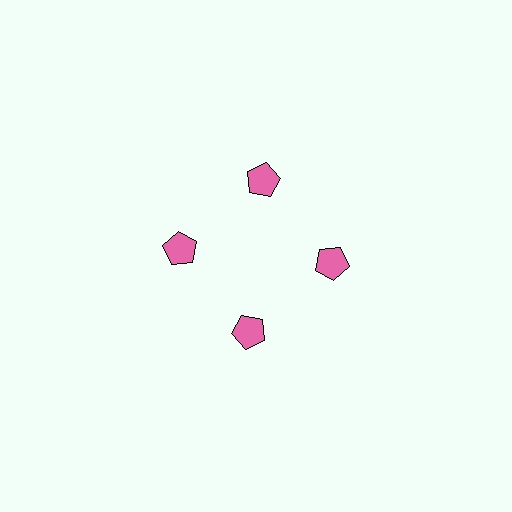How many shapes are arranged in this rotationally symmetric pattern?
There are 4 shapes, arranged in 4 groups of 1.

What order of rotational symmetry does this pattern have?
This pattern has 4-fold rotational symmetry.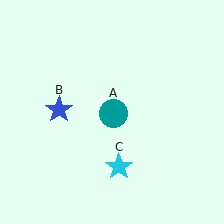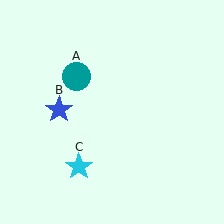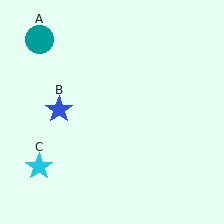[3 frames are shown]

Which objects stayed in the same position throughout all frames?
Blue star (object B) remained stationary.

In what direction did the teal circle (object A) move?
The teal circle (object A) moved up and to the left.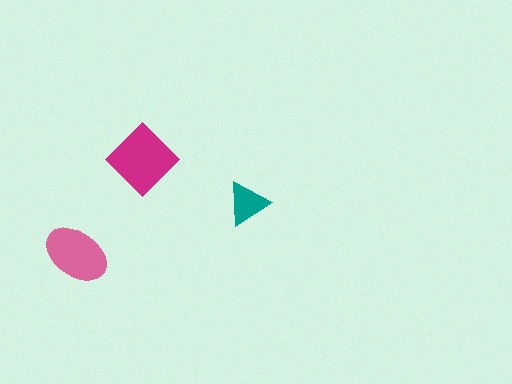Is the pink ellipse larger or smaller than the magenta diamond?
Smaller.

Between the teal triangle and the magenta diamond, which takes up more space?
The magenta diamond.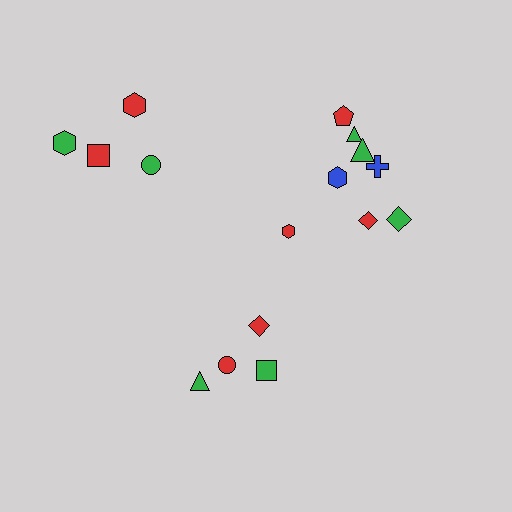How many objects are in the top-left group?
There are 4 objects.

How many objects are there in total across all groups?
There are 16 objects.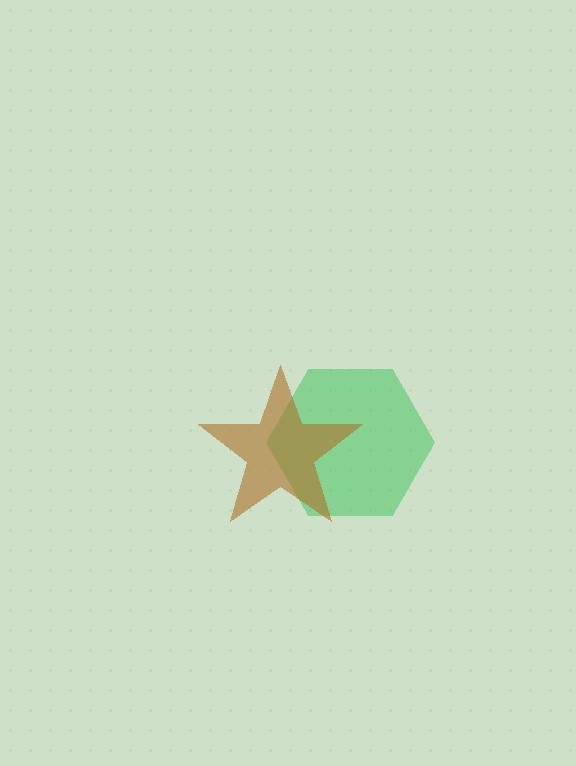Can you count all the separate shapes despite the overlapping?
Yes, there are 2 separate shapes.